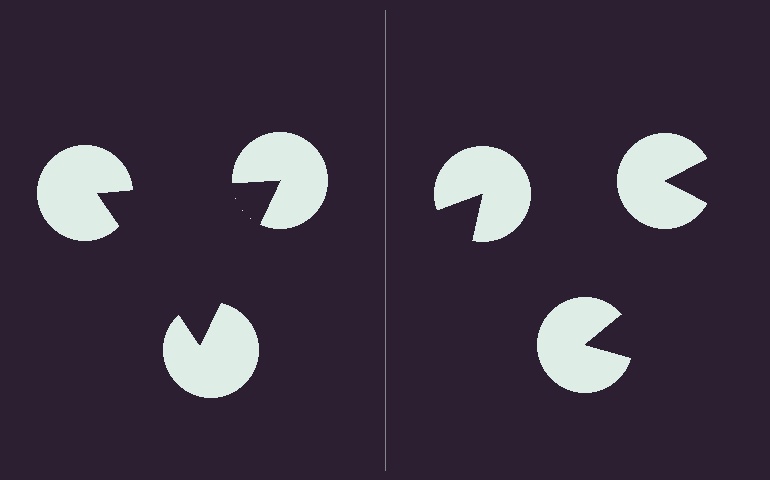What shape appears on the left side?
An illusory triangle.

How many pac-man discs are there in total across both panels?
6 — 3 on each side.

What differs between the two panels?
The pac-man discs are positioned identically on both sides; only the wedge orientations differ. On the left they align to a triangle; on the right they are misaligned.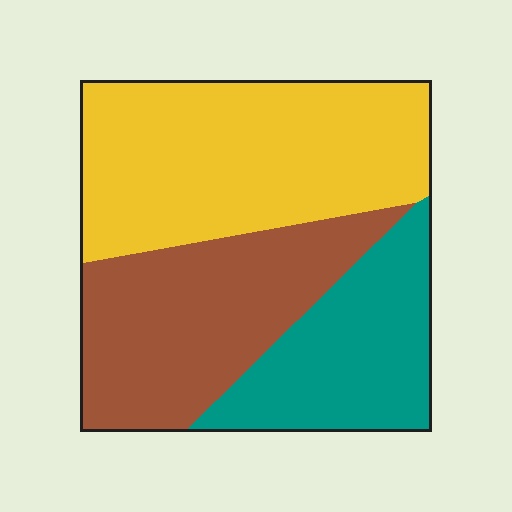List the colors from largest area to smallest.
From largest to smallest: yellow, brown, teal.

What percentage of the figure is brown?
Brown takes up about one third (1/3) of the figure.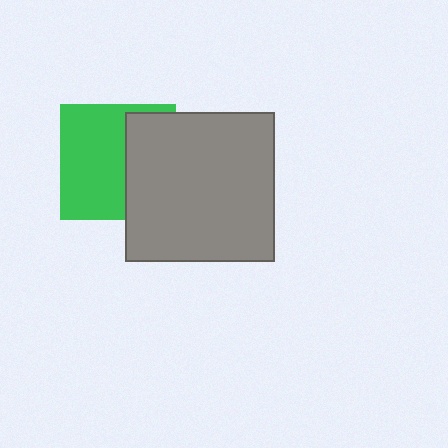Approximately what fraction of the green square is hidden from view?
Roughly 40% of the green square is hidden behind the gray square.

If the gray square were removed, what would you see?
You would see the complete green square.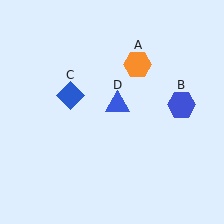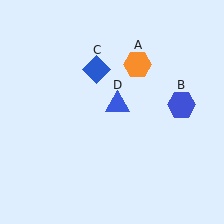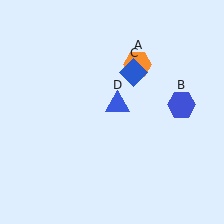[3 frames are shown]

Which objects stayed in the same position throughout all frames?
Orange hexagon (object A) and blue hexagon (object B) and blue triangle (object D) remained stationary.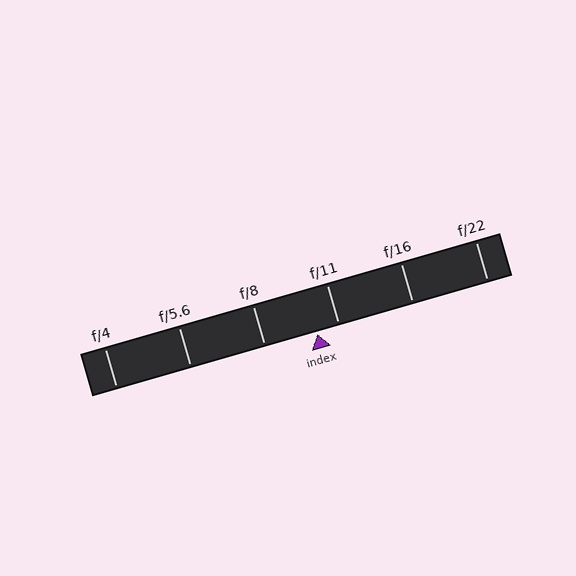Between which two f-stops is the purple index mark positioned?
The index mark is between f/8 and f/11.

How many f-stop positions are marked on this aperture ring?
There are 6 f-stop positions marked.